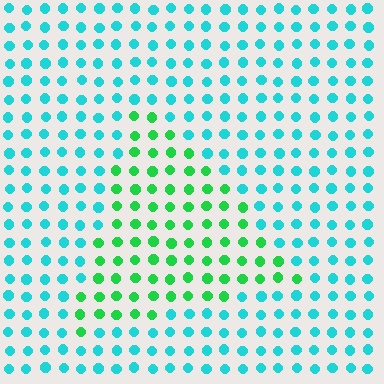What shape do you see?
I see a triangle.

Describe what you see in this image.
The image is filled with small cyan elements in a uniform arrangement. A triangle-shaped region is visible where the elements are tinted to a slightly different hue, forming a subtle color boundary.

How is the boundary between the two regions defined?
The boundary is defined purely by a slight shift in hue (about 47 degrees). Spacing, size, and orientation are identical on both sides.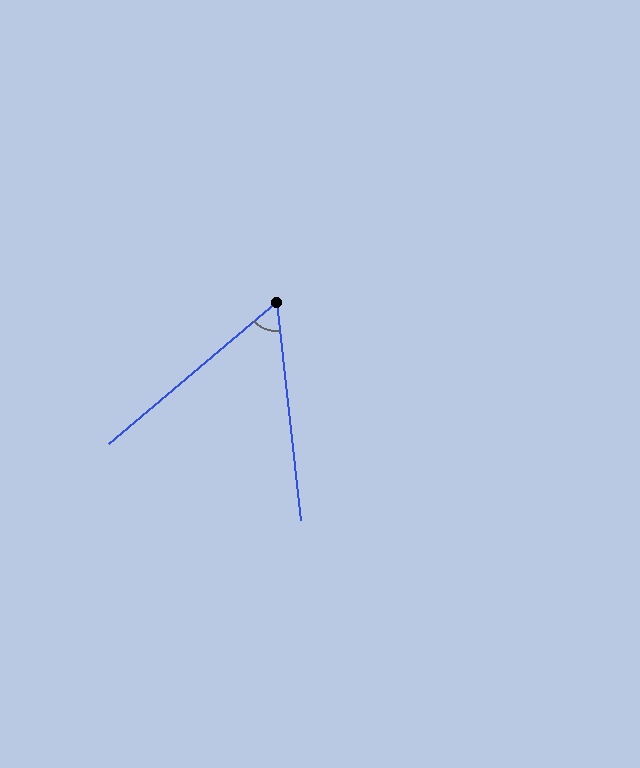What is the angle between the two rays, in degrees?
Approximately 56 degrees.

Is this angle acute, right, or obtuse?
It is acute.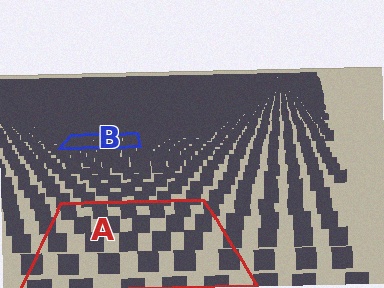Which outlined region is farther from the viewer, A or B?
Region B is farther from the viewer — the texture elements inside it appear smaller and more densely packed.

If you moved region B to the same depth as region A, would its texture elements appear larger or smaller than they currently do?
They would appear larger. At a closer depth, the same texture elements are projected at a bigger on-screen size.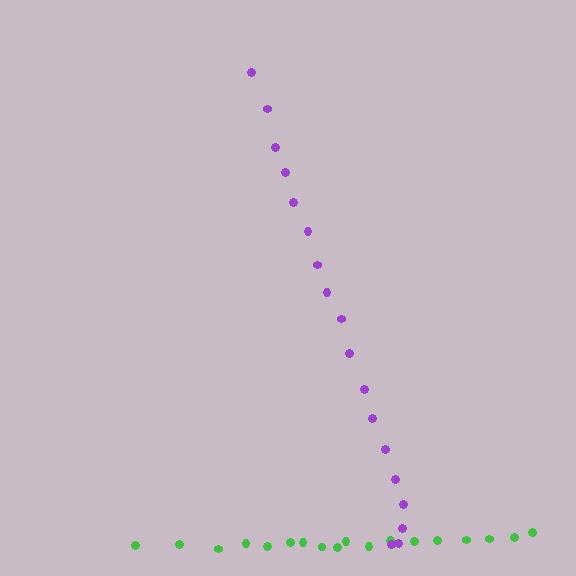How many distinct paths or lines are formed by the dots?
There are 2 distinct paths.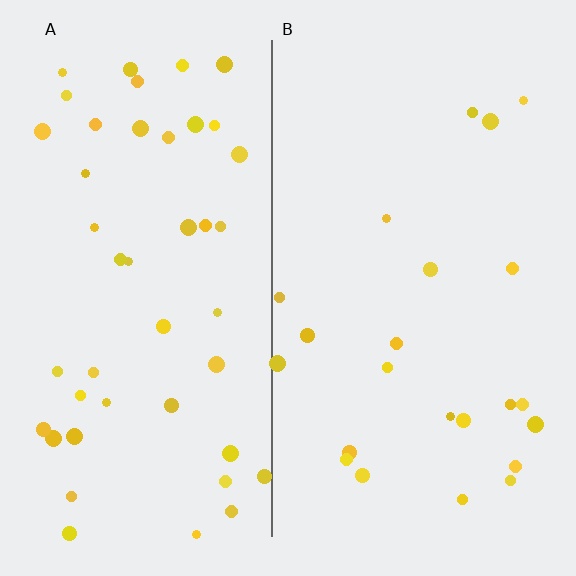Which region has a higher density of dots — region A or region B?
A (the left).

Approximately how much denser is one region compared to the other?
Approximately 2.0× — region A over region B.